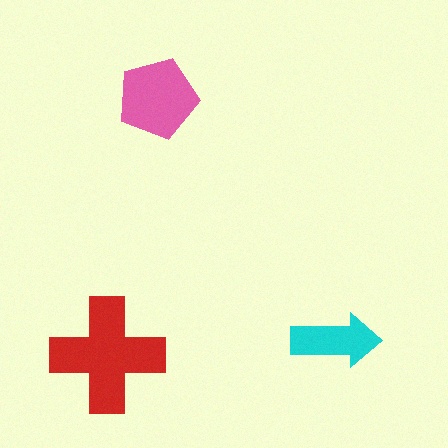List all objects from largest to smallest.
The red cross, the pink pentagon, the cyan arrow.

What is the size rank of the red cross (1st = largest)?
1st.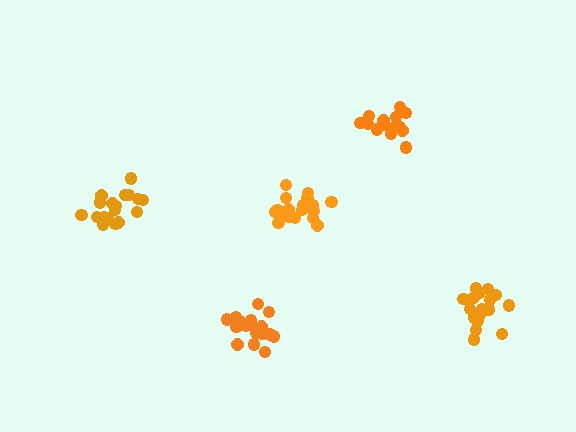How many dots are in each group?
Group 1: 19 dots, Group 2: 19 dots, Group 3: 20 dots, Group 4: 18 dots, Group 5: 14 dots (90 total).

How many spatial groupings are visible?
There are 5 spatial groupings.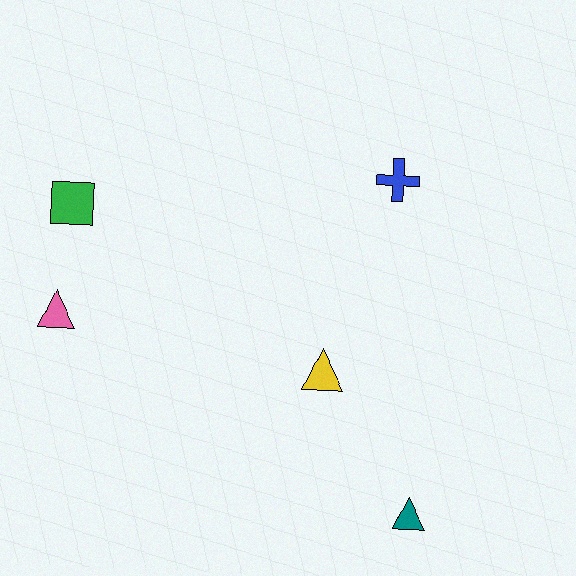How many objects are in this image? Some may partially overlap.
There are 5 objects.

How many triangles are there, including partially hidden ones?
There are 3 triangles.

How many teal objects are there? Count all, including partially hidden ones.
There is 1 teal object.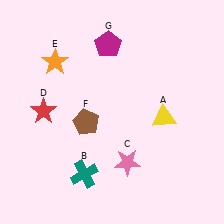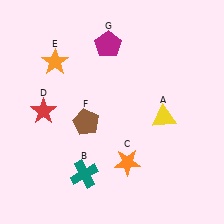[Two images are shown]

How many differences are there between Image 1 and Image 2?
There is 1 difference between the two images.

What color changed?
The star (C) changed from pink in Image 1 to orange in Image 2.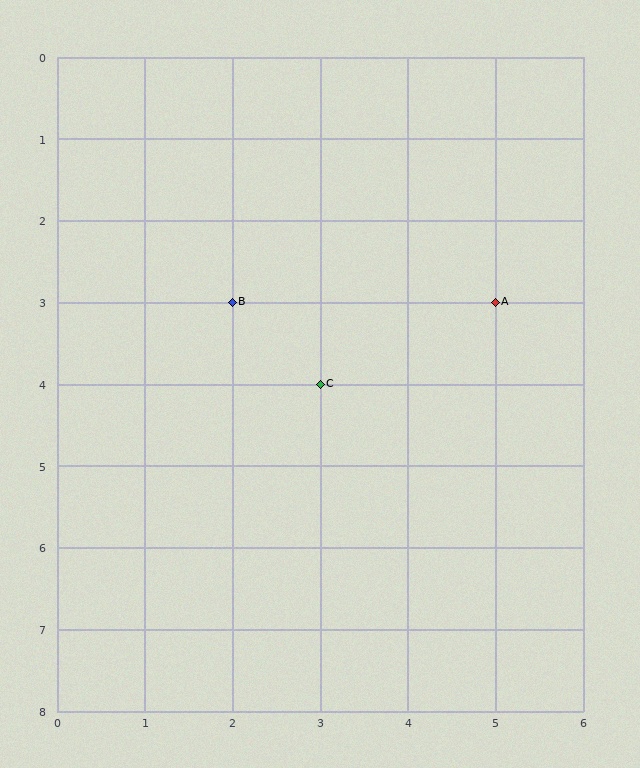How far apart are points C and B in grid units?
Points C and B are 1 column and 1 row apart (about 1.4 grid units diagonally).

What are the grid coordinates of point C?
Point C is at grid coordinates (3, 4).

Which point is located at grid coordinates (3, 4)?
Point C is at (3, 4).